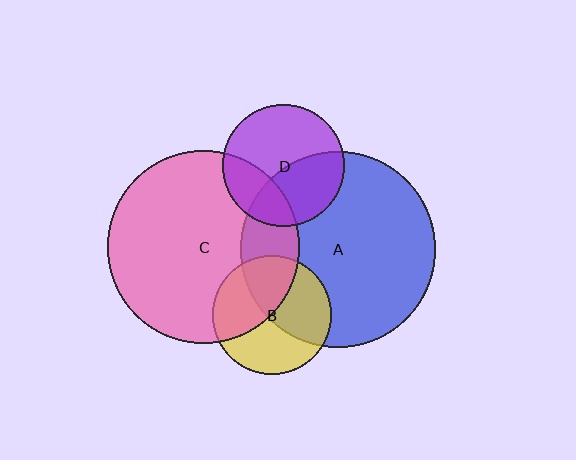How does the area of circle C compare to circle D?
Approximately 2.5 times.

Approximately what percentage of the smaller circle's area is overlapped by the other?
Approximately 40%.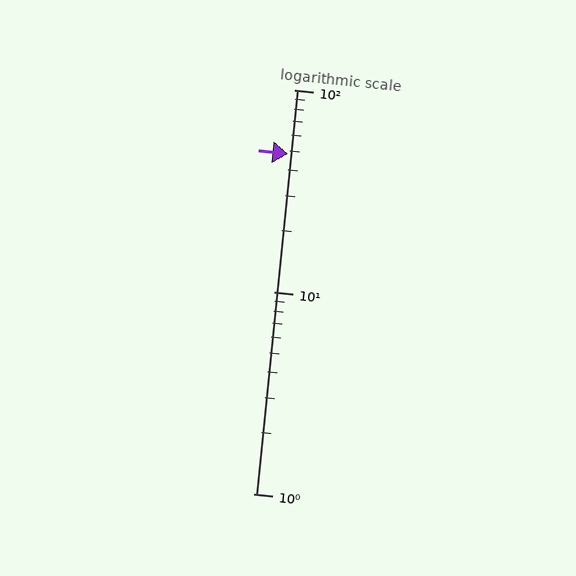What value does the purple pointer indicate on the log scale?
The pointer indicates approximately 48.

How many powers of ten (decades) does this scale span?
The scale spans 2 decades, from 1 to 100.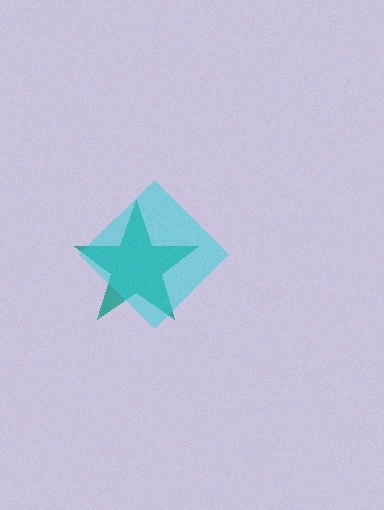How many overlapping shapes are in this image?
There are 2 overlapping shapes in the image.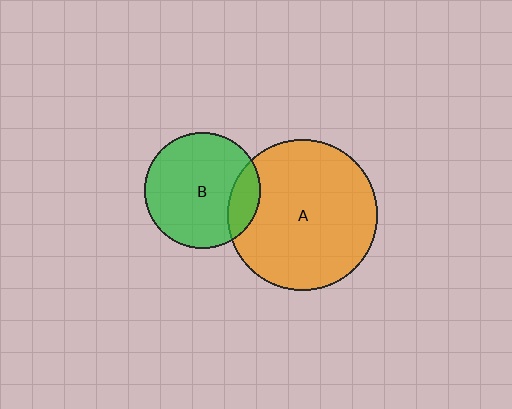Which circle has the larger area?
Circle A (orange).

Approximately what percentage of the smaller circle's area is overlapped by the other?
Approximately 15%.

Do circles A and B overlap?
Yes.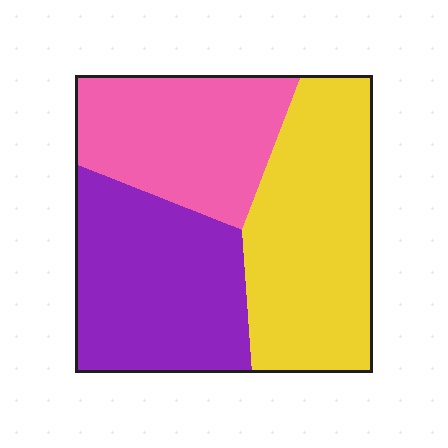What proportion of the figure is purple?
Purple covers roughly 35% of the figure.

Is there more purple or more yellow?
Yellow.